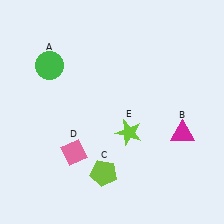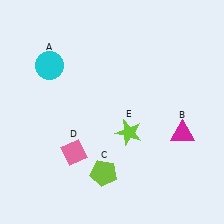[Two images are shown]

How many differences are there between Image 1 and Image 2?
There is 1 difference between the two images.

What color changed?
The circle (A) changed from green in Image 1 to cyan in Image 2.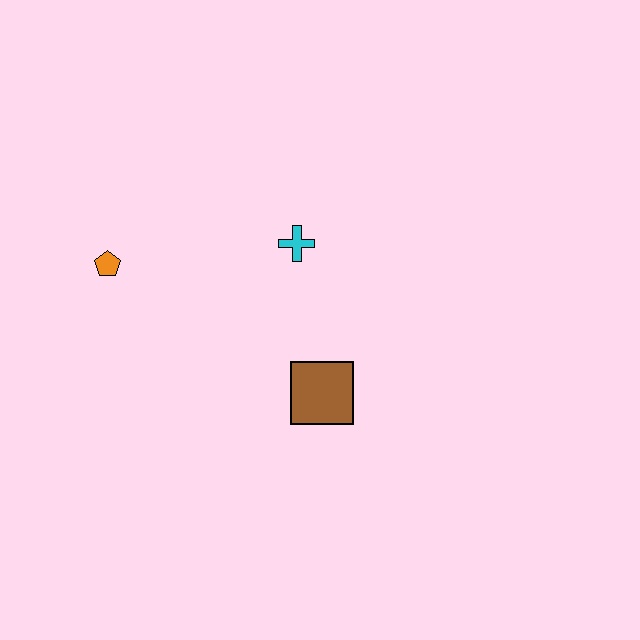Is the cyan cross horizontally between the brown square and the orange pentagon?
Yes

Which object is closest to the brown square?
The cyan cross is closest to the brown square.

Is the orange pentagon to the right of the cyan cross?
No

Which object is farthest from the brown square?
The orange pentagon is farthest from the brown square.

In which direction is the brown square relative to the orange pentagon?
The brown square is to the right of the orange pentagon.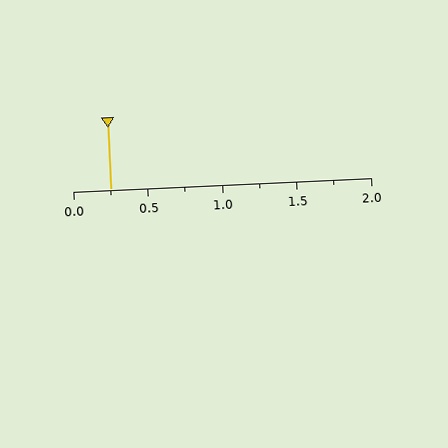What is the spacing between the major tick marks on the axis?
The major ticks are spaced 0.5 apart.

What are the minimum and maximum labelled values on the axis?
The axis runs from 0.0 to 2.0.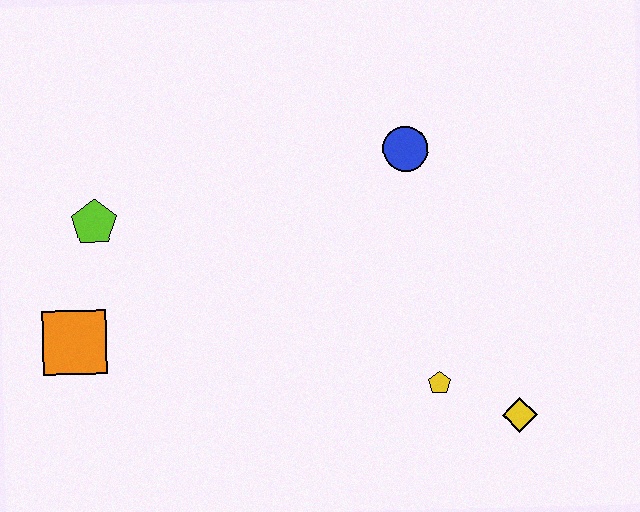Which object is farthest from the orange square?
The yellow diamond is farthest from the orange square.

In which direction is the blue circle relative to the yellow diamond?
The blue circle is above the yellow diamond.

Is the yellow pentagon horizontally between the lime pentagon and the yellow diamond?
Yes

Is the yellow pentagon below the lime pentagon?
Yes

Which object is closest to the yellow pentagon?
The yellow diamond is closest to the yellow pentagon.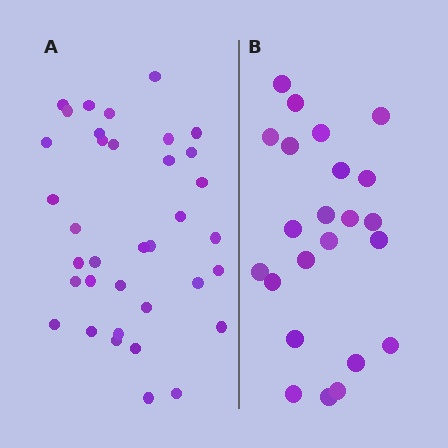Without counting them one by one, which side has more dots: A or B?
Region A (the left region) has more dots.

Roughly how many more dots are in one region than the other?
Region A has approximately 15 more dots than region B.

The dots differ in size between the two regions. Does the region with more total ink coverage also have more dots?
No. Region B has more total ink coverage because its dots are larger, but region A actually contains more individual dots. Total area can be misleading — the number of items is what matters here.